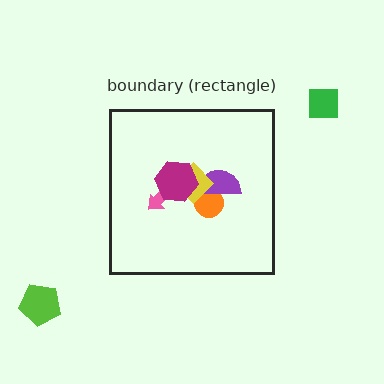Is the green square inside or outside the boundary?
Outside.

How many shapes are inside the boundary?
5 inside, 2 outside.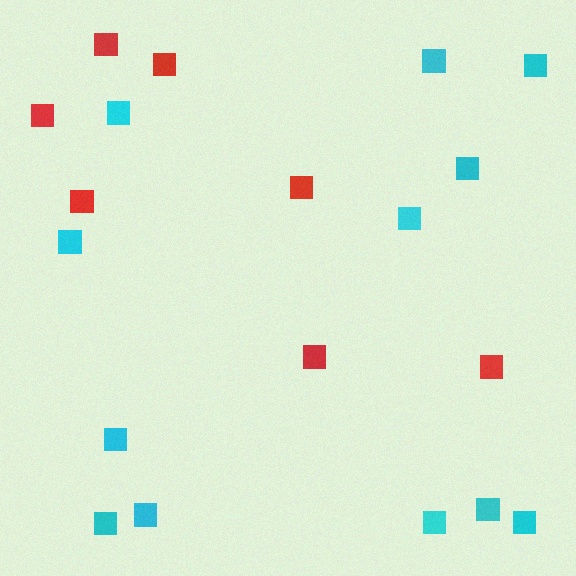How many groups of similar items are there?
There are 2 groups: one group of red squares (7) and one group of cyan squares (12).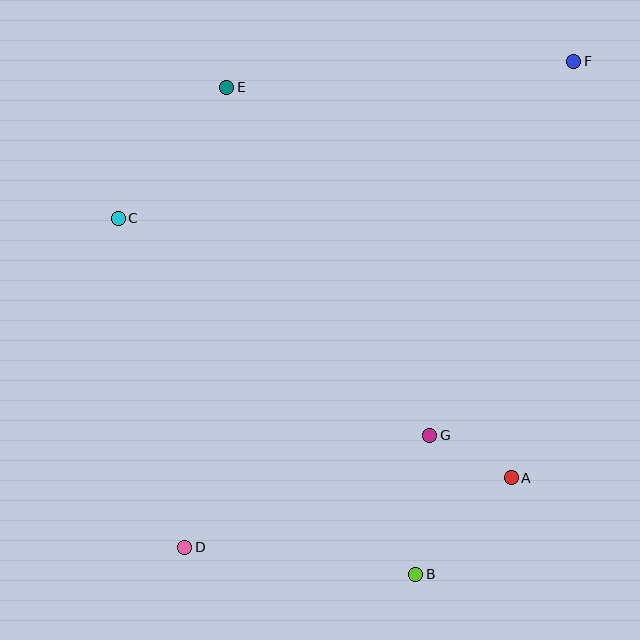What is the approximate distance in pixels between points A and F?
The distance between A and F is approximately 421 pixels.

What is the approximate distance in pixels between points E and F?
The distance between E and F is approximately 348 pixels.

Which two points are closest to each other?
Points A and G are closest to each other.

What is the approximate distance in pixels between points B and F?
The distance between B and F is approximately 537 pixels.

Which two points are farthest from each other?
Points D and F are farthest from each other.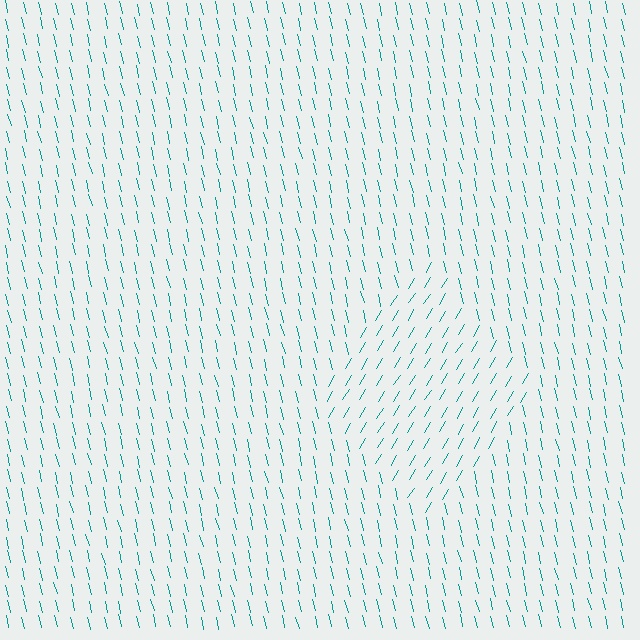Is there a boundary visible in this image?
Yes, there is a texture boundary formed by a change in line orientation.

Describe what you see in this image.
The image is filled with small teal line segments. A diamond region in the image has lines oriented differently from the surrounding lines, creating a visible texture boundary.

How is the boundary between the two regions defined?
The boundary is defined purely by a change in line orientation (approximately 45 degrees difference). All lines are the same color and thickness.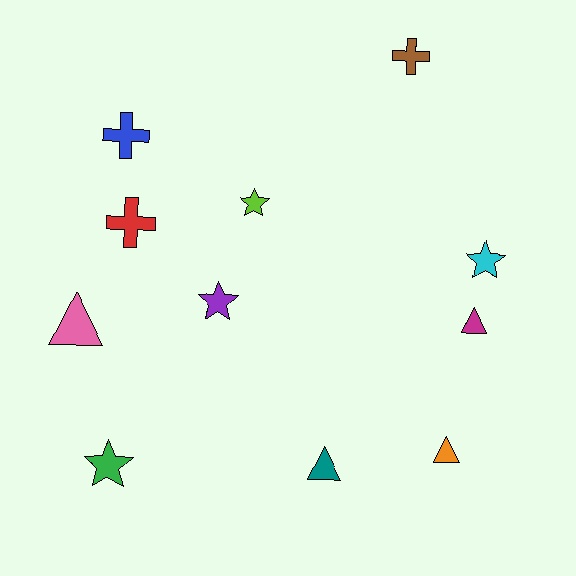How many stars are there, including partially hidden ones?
There are 4 stars.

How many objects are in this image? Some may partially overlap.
There are 11 objects.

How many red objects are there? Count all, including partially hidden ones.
There is 1 red object.